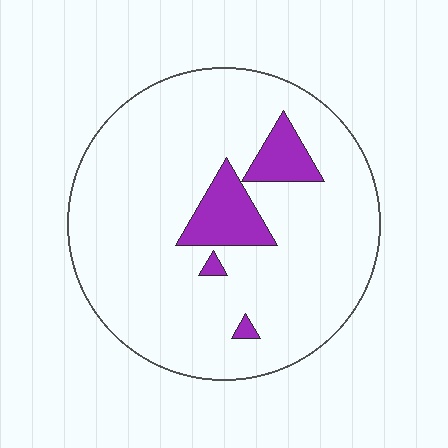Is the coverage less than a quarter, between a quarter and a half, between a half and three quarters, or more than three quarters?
Less than a quarter.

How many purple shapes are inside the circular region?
4.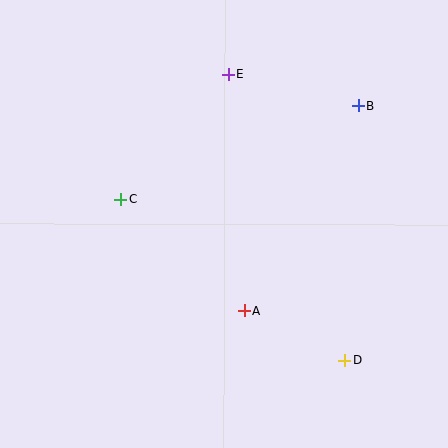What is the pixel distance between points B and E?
The distance between B and E is 134 pixels.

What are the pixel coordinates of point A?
Point A is at (244, 311).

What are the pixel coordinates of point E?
Point E is at (229, 74).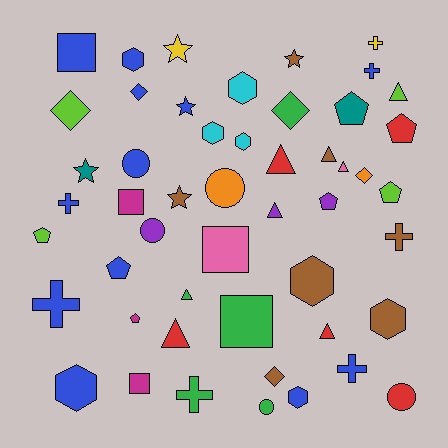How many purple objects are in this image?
There are 3 purple objects.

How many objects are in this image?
There are 50 objects.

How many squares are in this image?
There are 5 squares.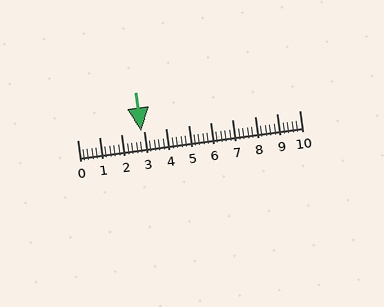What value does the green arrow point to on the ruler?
The green arrow points to approximately 2.9.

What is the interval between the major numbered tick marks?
The major tick marks are spaced 1 units apart.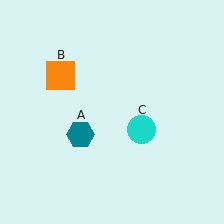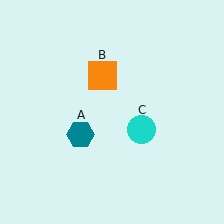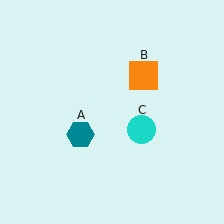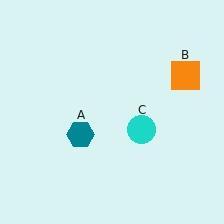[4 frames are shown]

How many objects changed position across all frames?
1 object changed position: orange square (object B).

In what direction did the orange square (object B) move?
The orange square (object B) moved right.